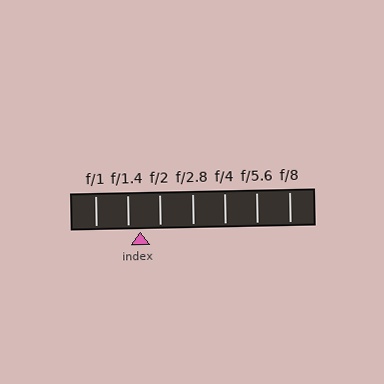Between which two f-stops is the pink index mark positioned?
The index mark is between f/1.4 and f/2.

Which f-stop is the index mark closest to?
The index mark is closest to f/1.4.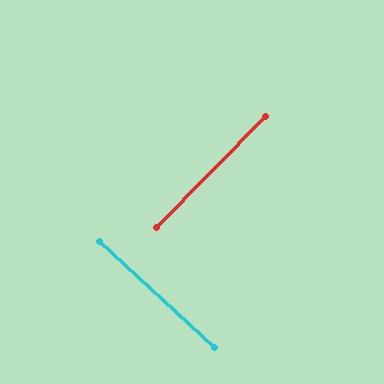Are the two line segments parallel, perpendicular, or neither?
Perpendicular — they meet at approximately 88°.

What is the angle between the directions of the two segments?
Approximately 88 degrees.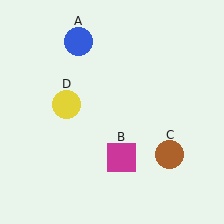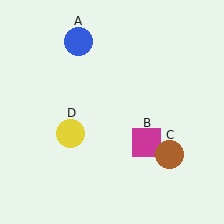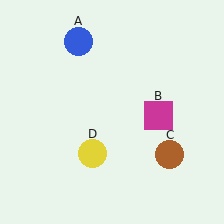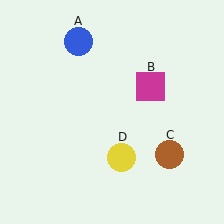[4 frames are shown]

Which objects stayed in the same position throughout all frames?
Blue circle (object A) and brown circle (object C) remained stationary.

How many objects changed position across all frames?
2 objects changed position: magenta square (object B), yellow circle (object D).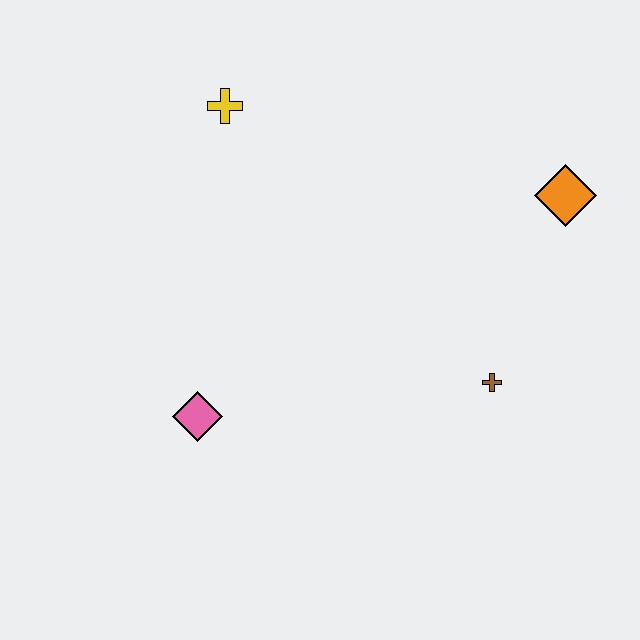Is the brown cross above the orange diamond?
No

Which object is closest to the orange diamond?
The brown cross is closest to the orange diamond.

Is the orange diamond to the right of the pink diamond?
Yes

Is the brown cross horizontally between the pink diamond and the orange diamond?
Yes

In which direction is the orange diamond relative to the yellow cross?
The orange diamond is to the right of the yellow cross.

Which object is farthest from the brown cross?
The yellow cross is farthest from the brown cross.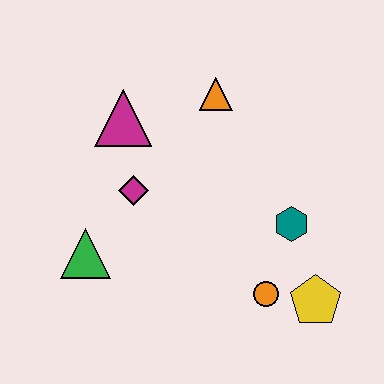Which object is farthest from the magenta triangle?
The yellow pentagon is farthest from the magenta triangle.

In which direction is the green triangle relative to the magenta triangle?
The green triangle is below the magenta triangle.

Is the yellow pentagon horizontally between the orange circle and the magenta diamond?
No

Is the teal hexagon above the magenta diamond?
No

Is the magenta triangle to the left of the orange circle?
Yes